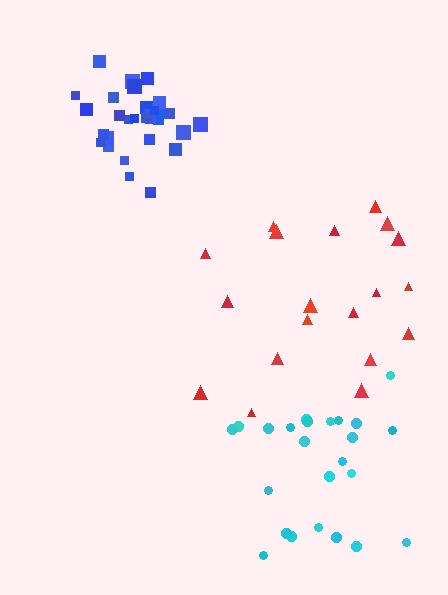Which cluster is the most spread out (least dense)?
Red.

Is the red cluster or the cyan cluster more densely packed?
Cyan.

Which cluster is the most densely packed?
Blue.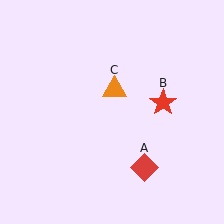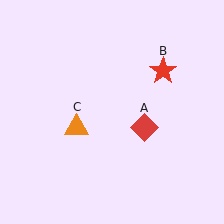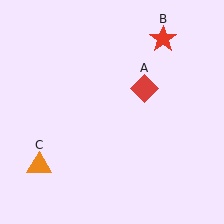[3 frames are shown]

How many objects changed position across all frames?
3 objects changed position: red diamond (object A), red star (object B), orange triangle (object C).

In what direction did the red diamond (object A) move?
The red diamond (object A) moved up.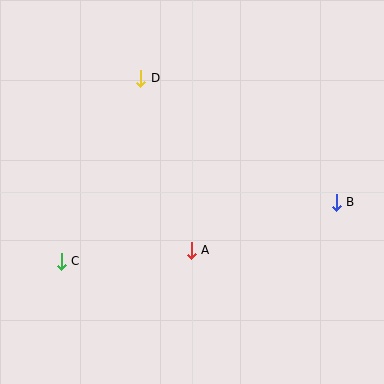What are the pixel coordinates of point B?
Point B is at (336, 202).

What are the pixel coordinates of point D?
Point D is at (141, 78).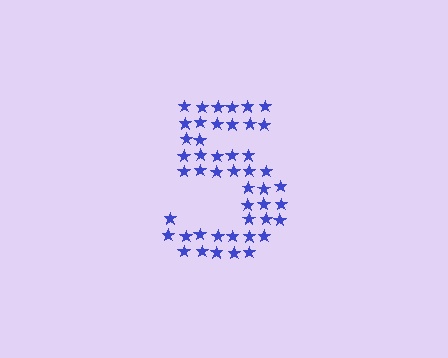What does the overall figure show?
The overall figure shows the digit 5.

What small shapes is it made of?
It is made of small stars.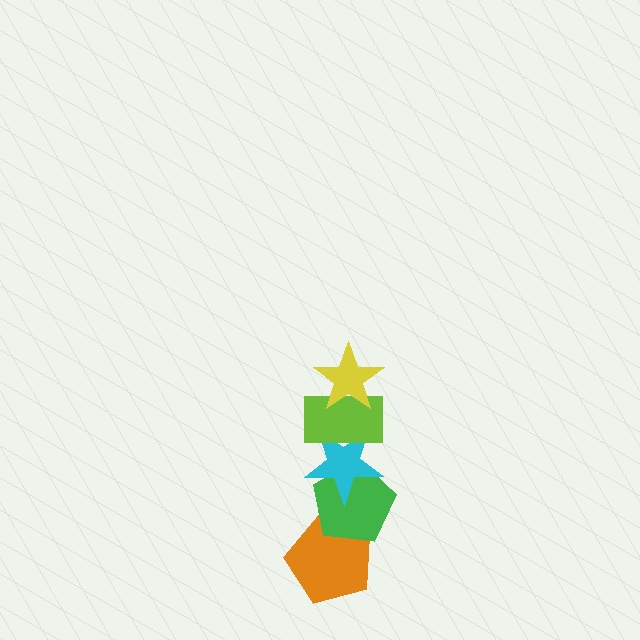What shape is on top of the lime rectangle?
The yellow star is on top of the lime rectangle.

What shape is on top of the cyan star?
The lime rectangle is on top of the cyan star.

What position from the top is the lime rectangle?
The lime rectangle is 2nd from the top.